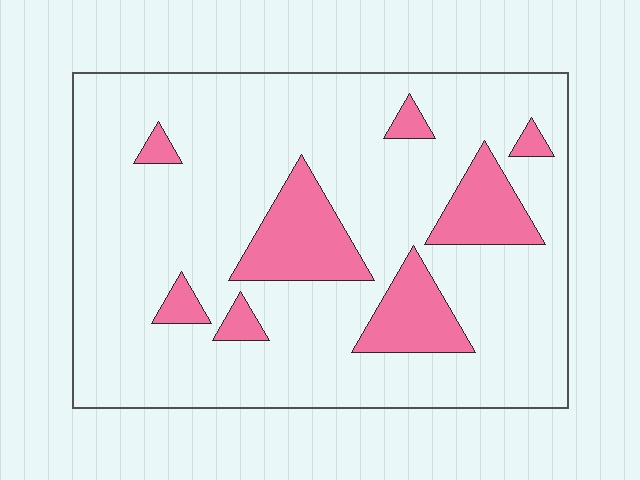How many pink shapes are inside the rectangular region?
8.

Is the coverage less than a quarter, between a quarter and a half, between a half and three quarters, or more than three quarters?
Less than a quarter.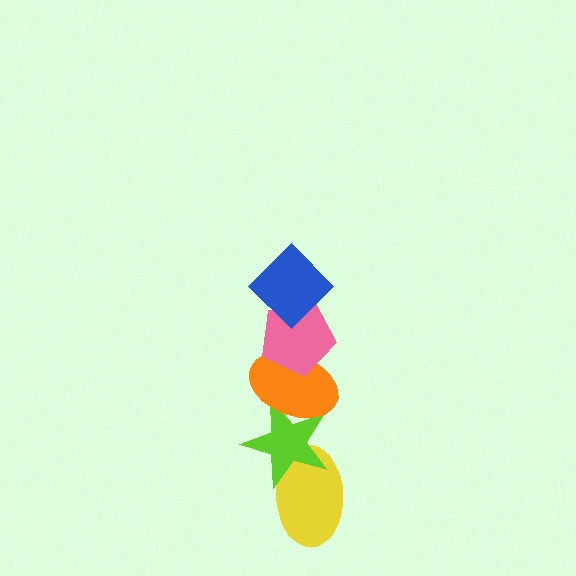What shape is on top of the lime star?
The orange ellipse is on top of the lime star.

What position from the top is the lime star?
The lime star is 4th from the top.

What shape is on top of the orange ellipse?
The pink pentagon is on top of the orange ellipse.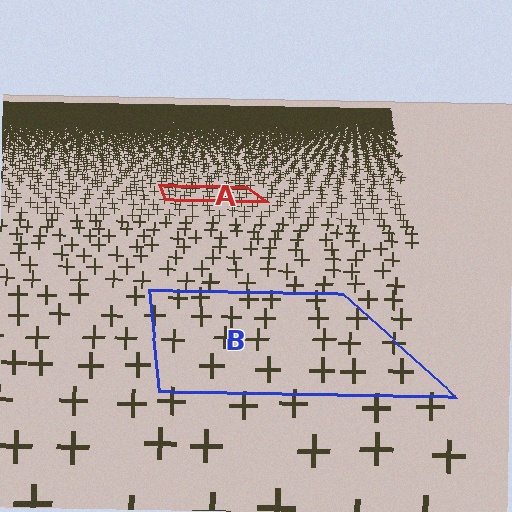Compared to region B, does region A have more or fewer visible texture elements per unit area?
Region A has more texture elements per unit area — they are packed more densely because it is farther away.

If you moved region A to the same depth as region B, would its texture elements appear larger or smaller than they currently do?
They would appear larger. At a closer depth, the same texture elements are projected at a bigger on-screen size.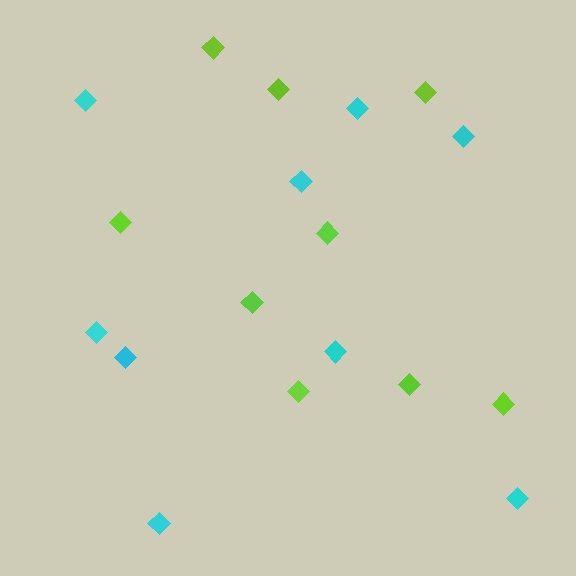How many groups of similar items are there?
There are 2 groups: one group of lime diamonds (9) and one group of cyan diamonds (9).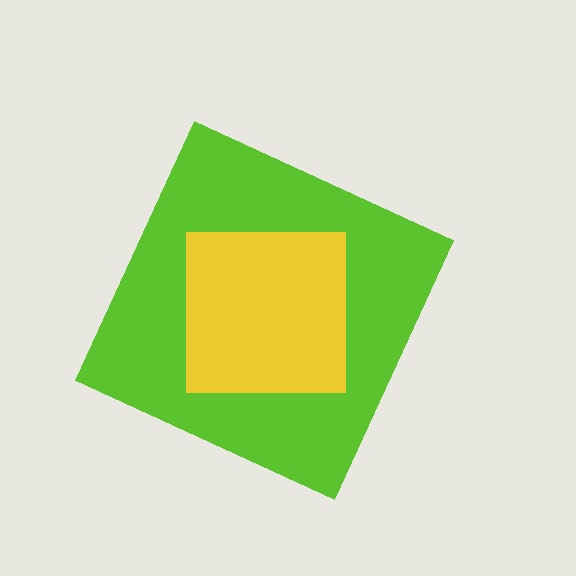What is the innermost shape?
The yellow square.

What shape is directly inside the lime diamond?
The yellow square.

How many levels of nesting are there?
2.